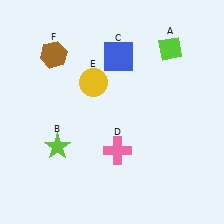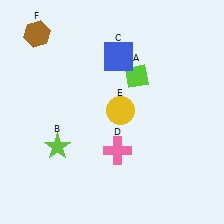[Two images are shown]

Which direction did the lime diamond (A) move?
The lime diamond (A) moved left.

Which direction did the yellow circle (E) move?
The yellow circle (E) moved down.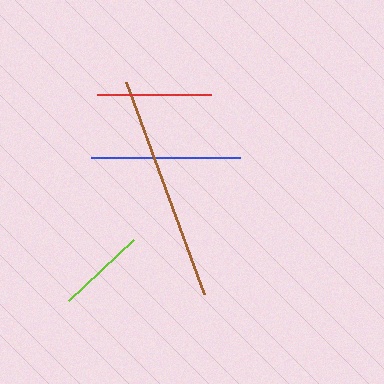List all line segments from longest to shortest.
From longest to shortest: brown, blue, red, lime.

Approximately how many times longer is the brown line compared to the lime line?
The brown line is approximately 2.5 times the length of the lime line.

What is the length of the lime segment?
The lime segment is approximately 89 pixels long.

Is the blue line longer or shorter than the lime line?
The blue line is longer than the lime line.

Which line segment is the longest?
The brown line is the longest at approximately 226 pixels.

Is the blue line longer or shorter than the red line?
The blue line is longer than the red line.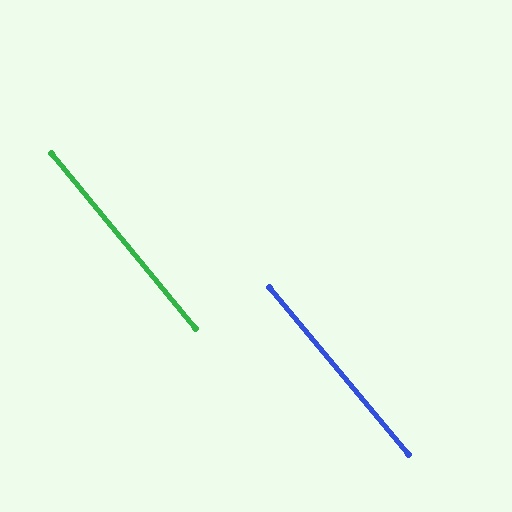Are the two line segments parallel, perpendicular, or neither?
Parallel — their directions differ by only 0.0°.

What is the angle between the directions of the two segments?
Approximately 0 degrees.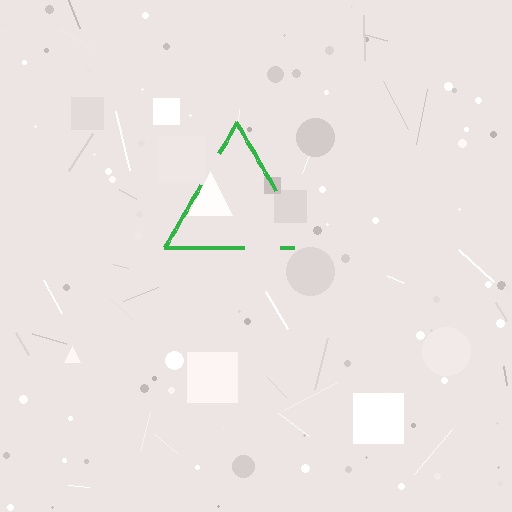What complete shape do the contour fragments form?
The contour fragments form a triangle.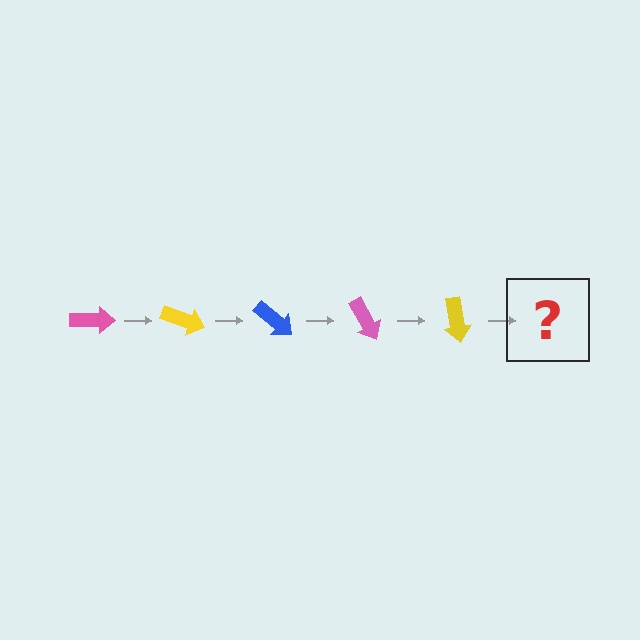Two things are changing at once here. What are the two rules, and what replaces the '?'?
The two rules are that it rotates 20 degrees each step and the color cycles through pink, yellow, and blue. The '?' should be a blue arrow, rotated 100 degrees from the start.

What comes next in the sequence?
The next element should be a blue arrow, rotated 100 degrees from the start.